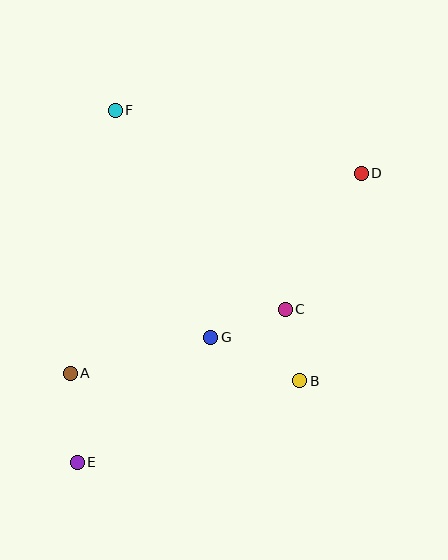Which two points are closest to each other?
Points B and C are closest to each other.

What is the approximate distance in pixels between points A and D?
The distance between A and D is approximately 353 pixels.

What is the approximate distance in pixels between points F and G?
The distance between F and G is approximately 246 pixels.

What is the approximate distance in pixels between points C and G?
The distance between C and G is approximately 80 pixels.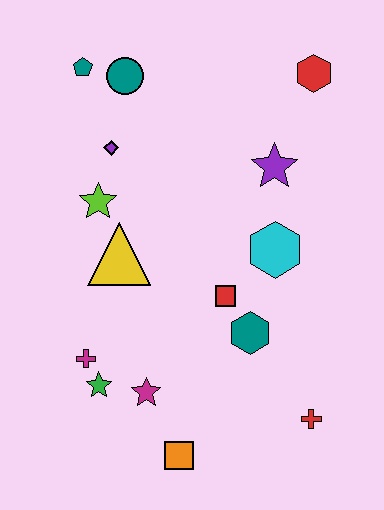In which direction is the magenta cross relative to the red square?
The magenta cross is to the left of the red square.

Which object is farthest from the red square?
The teal pentagon is farthest from the red square.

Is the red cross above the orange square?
Yes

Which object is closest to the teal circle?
The teal pentagon is closest to the teal circle.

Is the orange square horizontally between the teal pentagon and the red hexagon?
Yes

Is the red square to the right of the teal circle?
Yes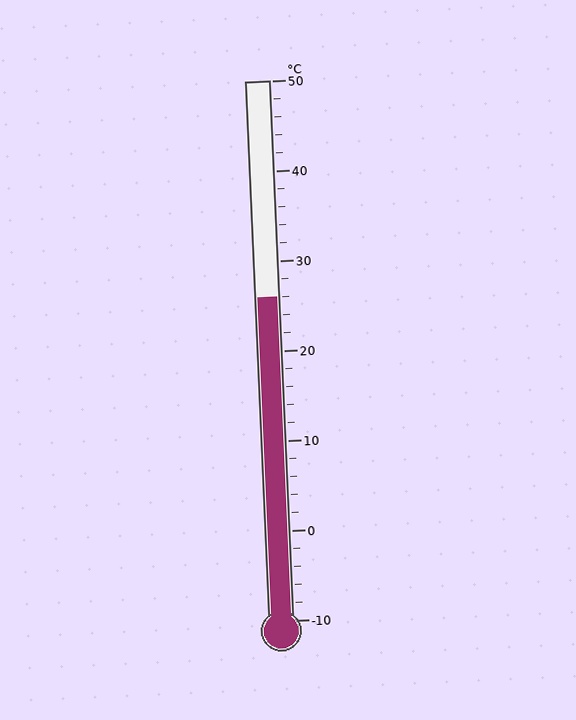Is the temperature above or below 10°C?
The temperature is above 10°C.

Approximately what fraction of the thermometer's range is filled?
The thermometer is filled to approximately 60% of its range.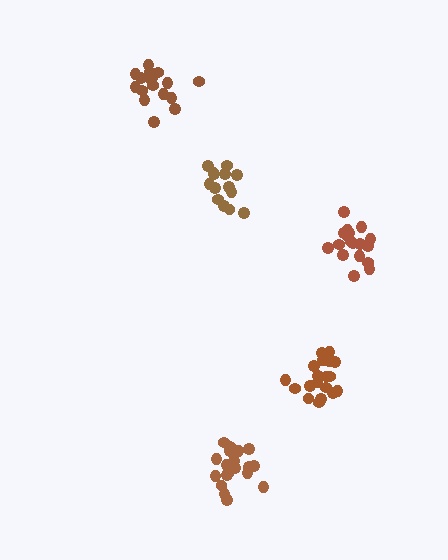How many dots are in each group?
Group 1: 19 dots, Group 2: 17 dots, Group 3: 18 dots, Group 4: 14 dots, Group 5: 19 dots (87 total).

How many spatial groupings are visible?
There are 5 spatial groupings.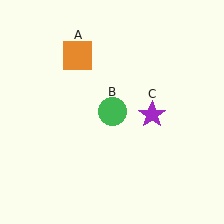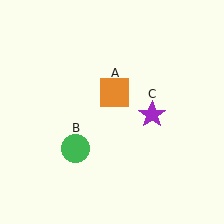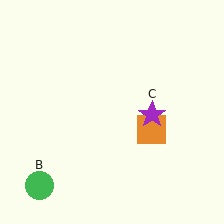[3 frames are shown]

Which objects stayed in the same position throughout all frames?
Purple star (object C) remained stationary.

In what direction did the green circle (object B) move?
The green circle (object B) moved down and to the left.